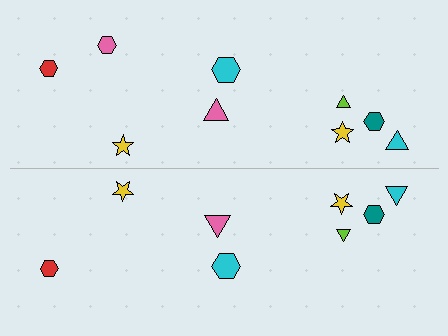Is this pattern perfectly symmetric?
No, the pattern is not perfectly symmetric. A pink hexagon is missing from the bottom side.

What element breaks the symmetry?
A pink hexagon is missing from the bottom side.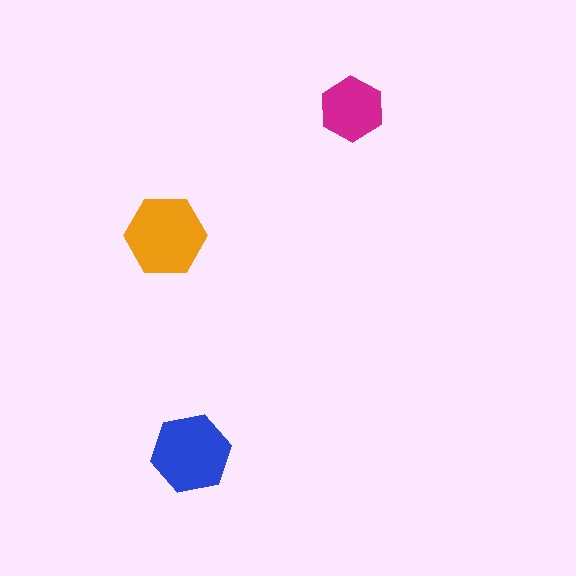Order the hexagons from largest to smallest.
the orange one, the blue one, the magenta one.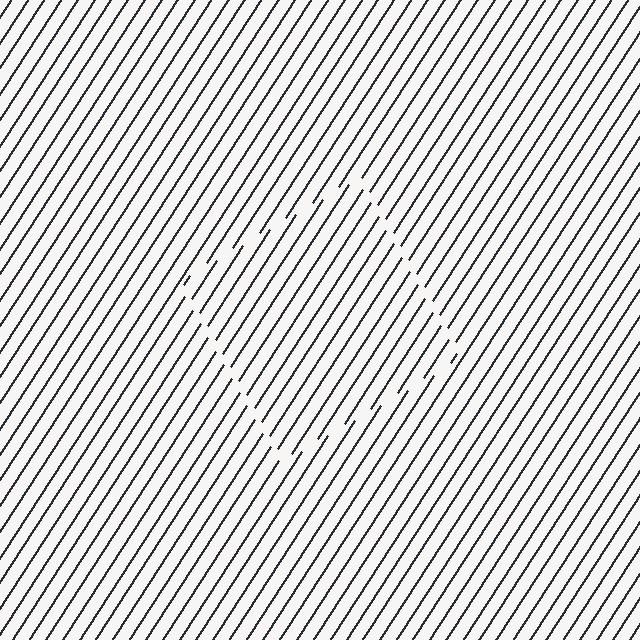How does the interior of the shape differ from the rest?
The interior of the shape contains the same grating, shifted by half a period — the contour is defined by the phase discontinuity where line-ends from the inner and outer gratings abut.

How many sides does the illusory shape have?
4 sides — the line-ends trace a square.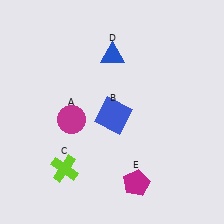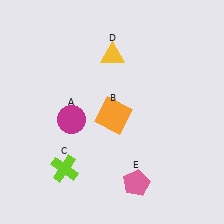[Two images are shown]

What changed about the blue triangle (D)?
In Image 1, D is blue. In Image 2, it changed to yellow.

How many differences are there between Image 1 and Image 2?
There are 3 differences between the two images.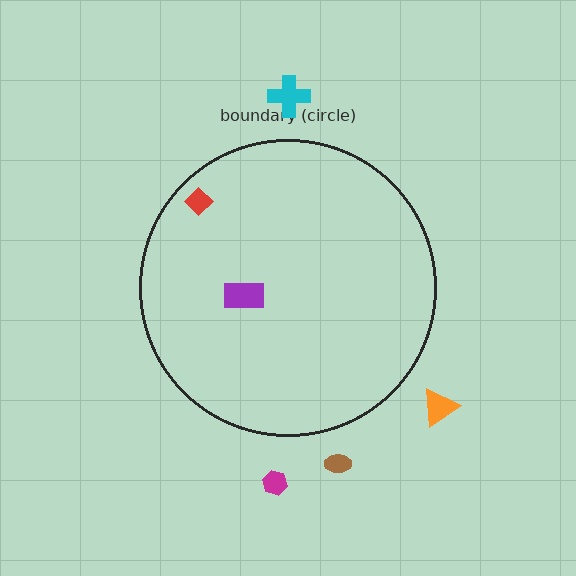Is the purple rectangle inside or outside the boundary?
Inside.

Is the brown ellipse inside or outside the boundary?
Outside.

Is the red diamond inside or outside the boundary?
Inside.